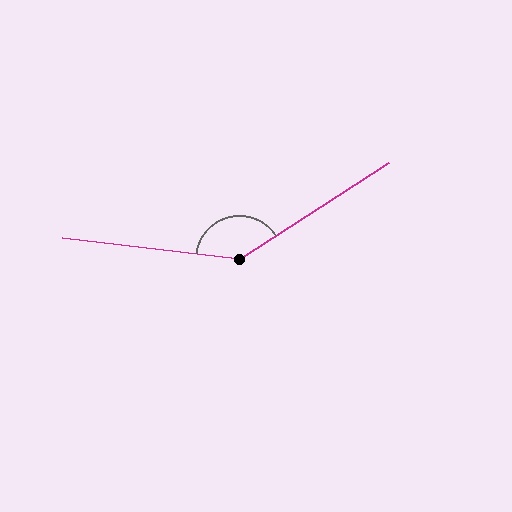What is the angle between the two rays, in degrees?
Approximately 140 degrees.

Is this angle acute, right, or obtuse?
It is obtuse.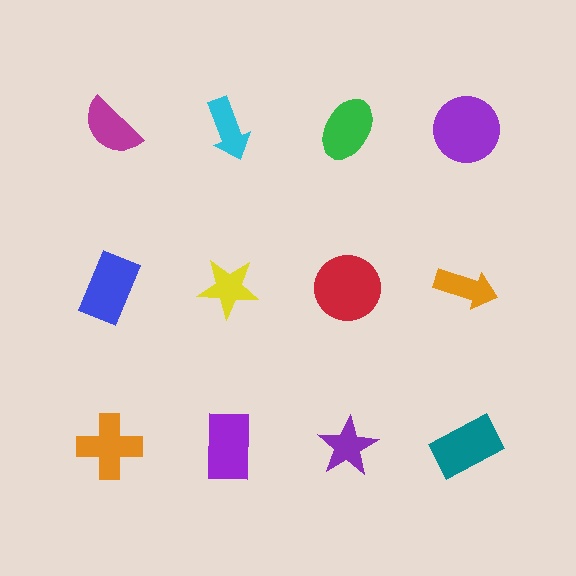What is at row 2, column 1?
A blue rectangle.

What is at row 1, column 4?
A purple circle.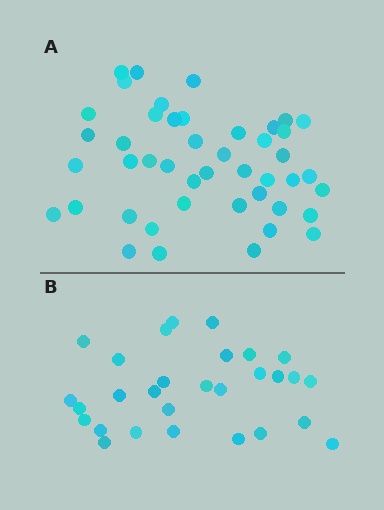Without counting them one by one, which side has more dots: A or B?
Region A (the top region) has more dots.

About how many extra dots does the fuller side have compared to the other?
Region A has approximately 15 more dots than region B.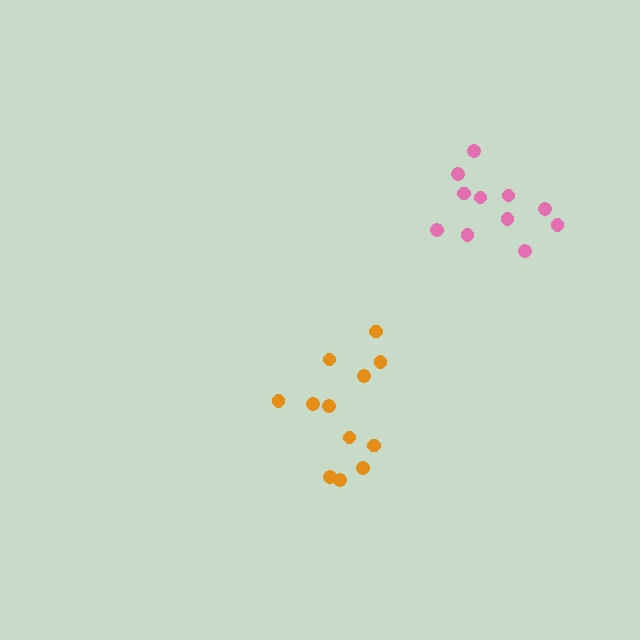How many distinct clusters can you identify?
There are 2 distinct clusters.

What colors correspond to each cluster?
The clusters are colored: pink, orange.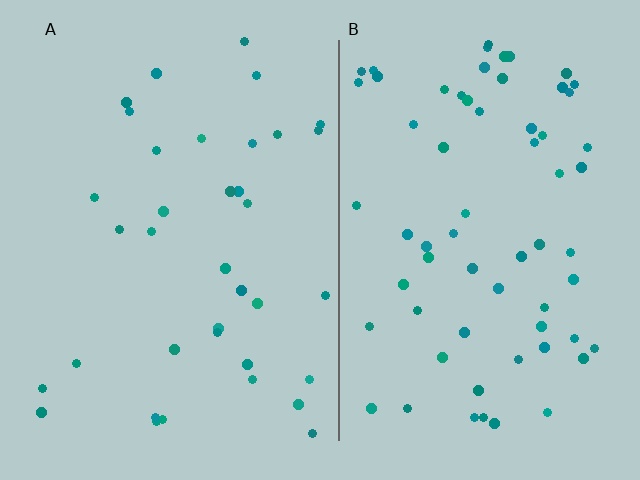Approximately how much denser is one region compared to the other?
Approximately 1.8× — region B over region A.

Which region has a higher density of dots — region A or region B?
B (the right).